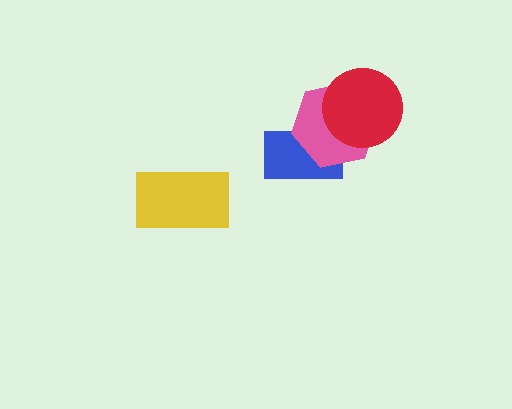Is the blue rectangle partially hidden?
Yes, it is partially covered by another shape.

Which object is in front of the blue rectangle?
The pink hexagon is in front of the blue rectangle.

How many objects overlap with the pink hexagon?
2 objects overlap with the pink hexagon.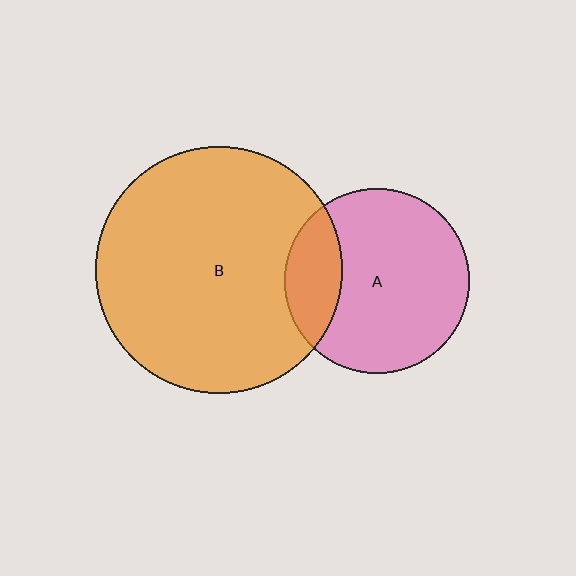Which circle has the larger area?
Circle B (orange).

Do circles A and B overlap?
Yes.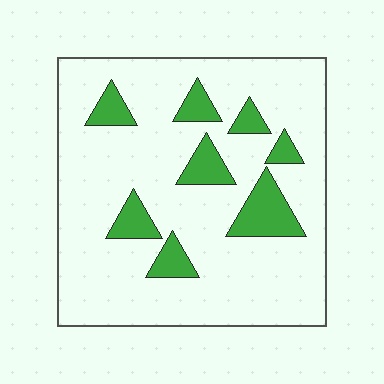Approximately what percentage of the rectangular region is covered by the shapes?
Approximately 15%.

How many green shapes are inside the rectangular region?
8.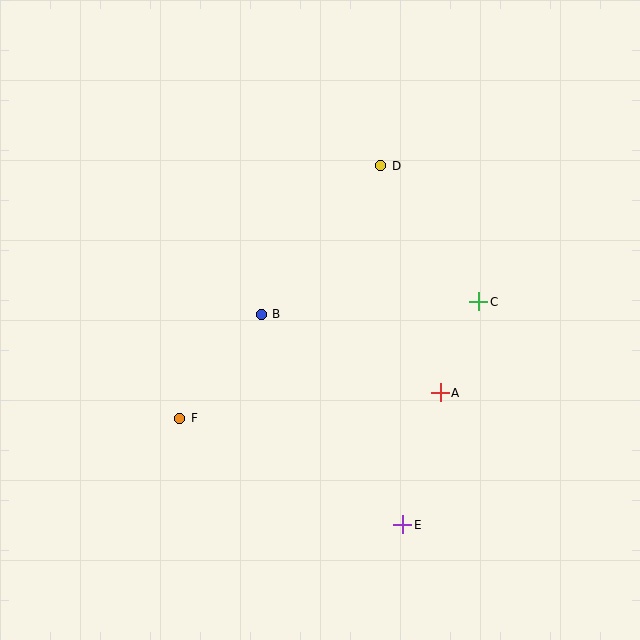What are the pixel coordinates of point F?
Point F is at (180, 418).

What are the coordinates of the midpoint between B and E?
The midpoint between B and E is at (332, 420).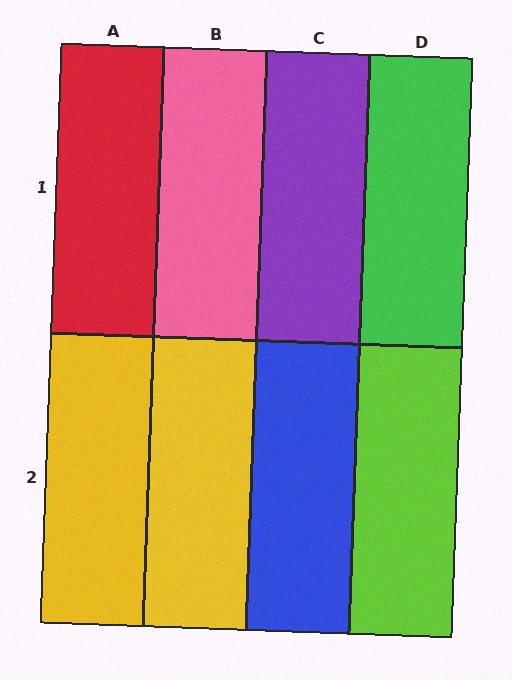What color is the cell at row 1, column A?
Red.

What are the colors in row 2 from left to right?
Yellow, yellow, blue, lime.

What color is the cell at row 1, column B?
Pink.